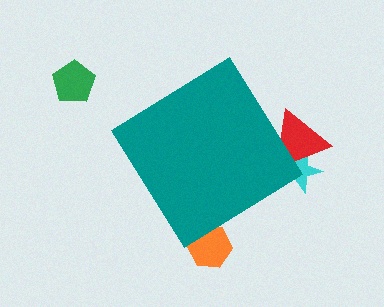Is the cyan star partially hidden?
Yes, the cyan star is partially hidden behind the teal diamond.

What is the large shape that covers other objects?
A teal diamond.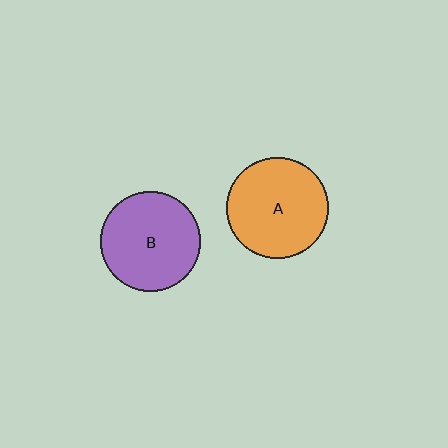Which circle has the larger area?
Circle A (orange).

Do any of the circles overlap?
No, none of the circles overlap.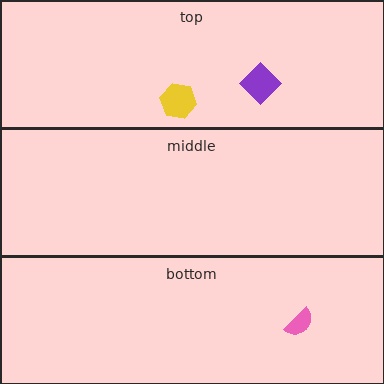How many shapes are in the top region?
2.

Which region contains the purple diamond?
The top region.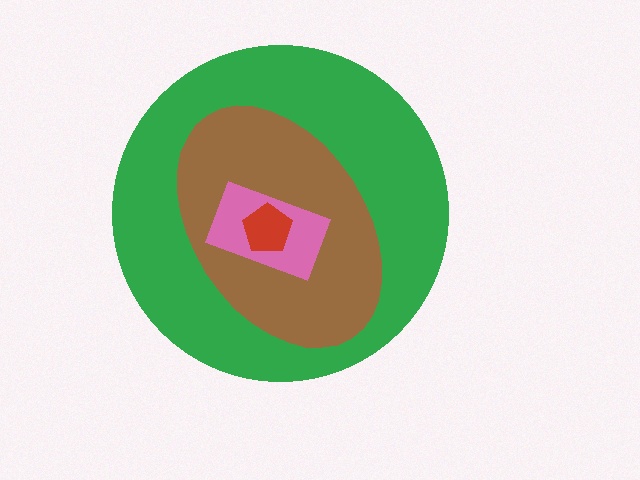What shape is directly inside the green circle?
The brown ellipse.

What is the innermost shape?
The red pentagon.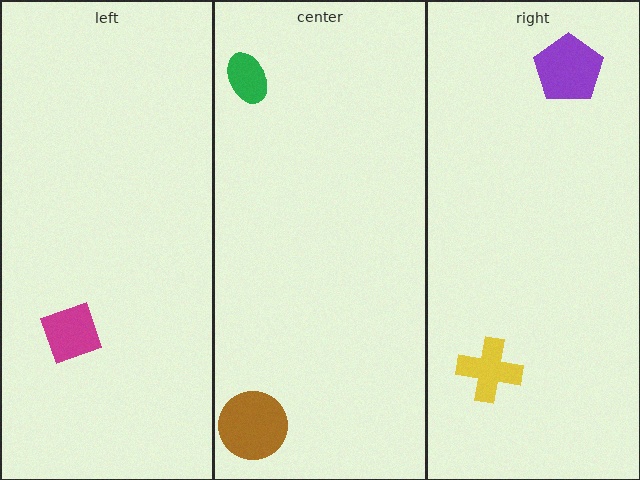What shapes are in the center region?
The brown circle, the green ellipse.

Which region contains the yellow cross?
The right region.